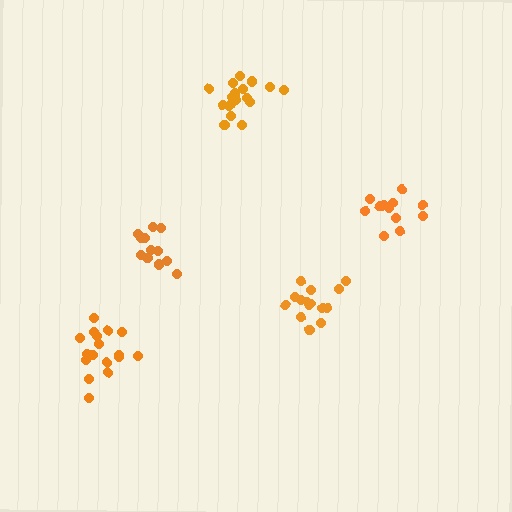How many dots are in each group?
Group 1: 15 dots, Group 2: 13 dots, Group 3: 17 dots, Group 4: 13 dots, Group 5: 19 dots (77 total).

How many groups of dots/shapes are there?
There are 5 groups.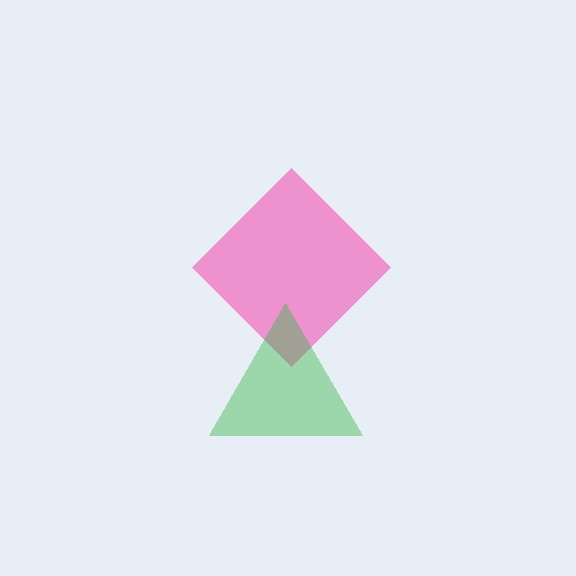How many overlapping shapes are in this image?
There are 2 overlapping shapes in the image.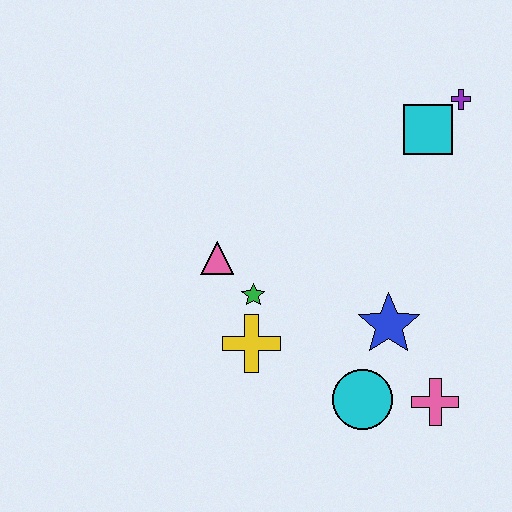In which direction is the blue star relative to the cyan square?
The blue star is below the cyan square.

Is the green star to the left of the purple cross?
Yes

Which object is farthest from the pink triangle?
The purple cross is farthest from the pink triangle.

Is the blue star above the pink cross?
Yes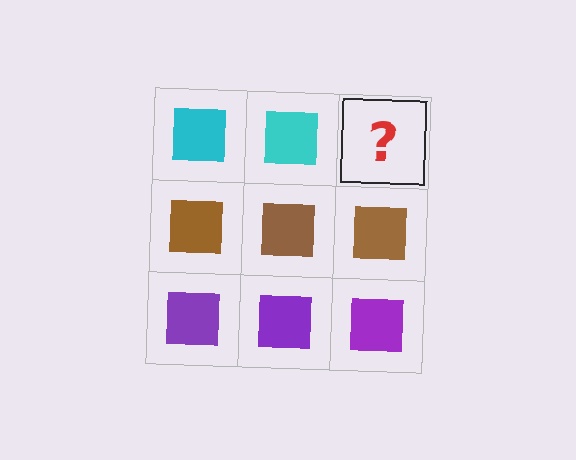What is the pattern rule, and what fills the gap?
The rule is that each row has a consistent color. The gap should be filled with a cyan square.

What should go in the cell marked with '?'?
The missing cell should contain a cyan square.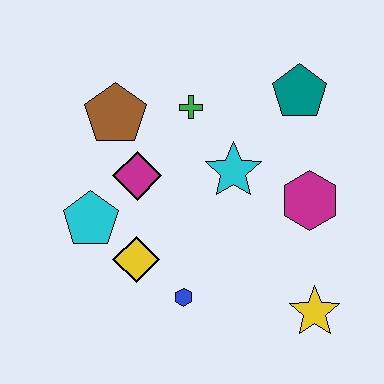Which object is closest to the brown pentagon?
The magenta diamond is closest to the brown pentagon.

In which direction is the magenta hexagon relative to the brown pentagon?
The magenta hexagon is to the right of the brown pentagon.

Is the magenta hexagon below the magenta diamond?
Yes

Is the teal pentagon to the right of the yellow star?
No